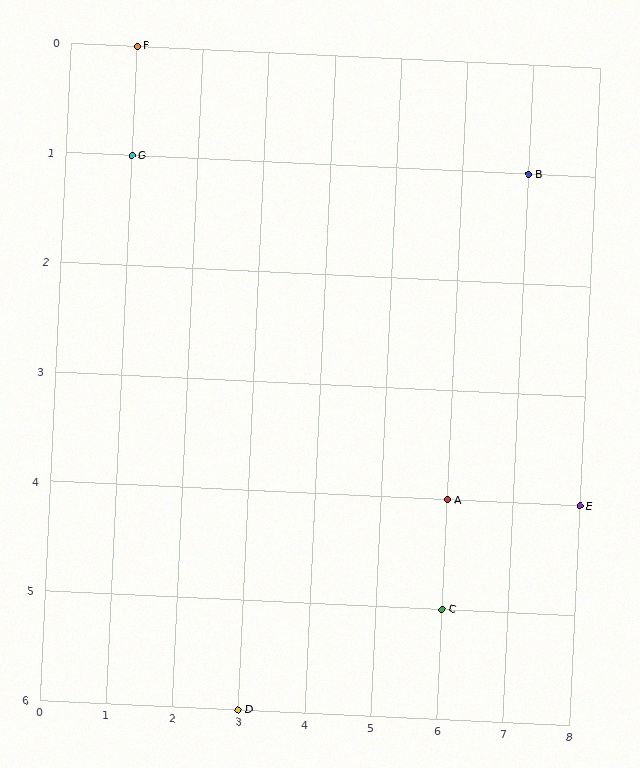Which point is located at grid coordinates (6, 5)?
Point C is at (6, 5).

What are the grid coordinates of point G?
Point G is at grid coordinates (1, 1).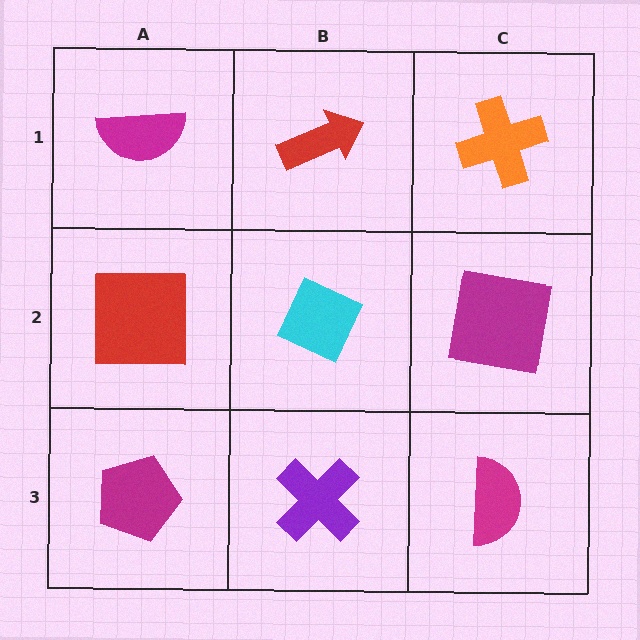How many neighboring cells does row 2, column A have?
3.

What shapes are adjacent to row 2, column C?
An orange cross (row 1, column C), a magenta semicircle (row 3, column C), a cyan diamond (row 2, column B).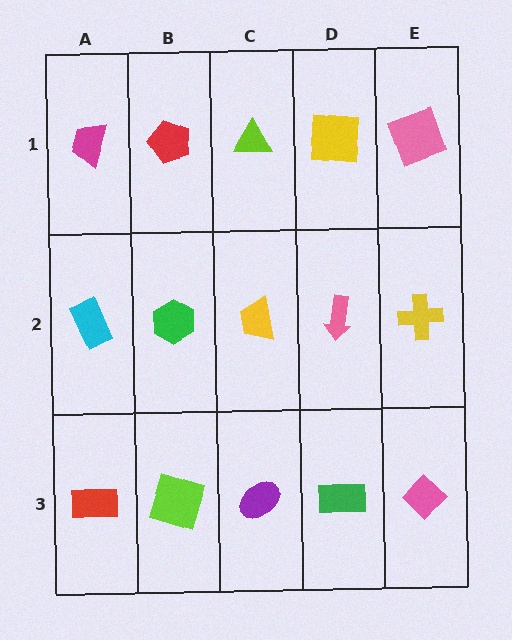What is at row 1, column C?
A lime triangle.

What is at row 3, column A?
A red rectangle.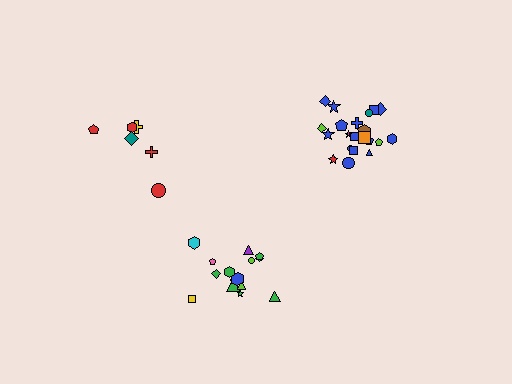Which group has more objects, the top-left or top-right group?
The top-right group.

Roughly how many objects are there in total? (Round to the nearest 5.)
Roughly 45 objects in total.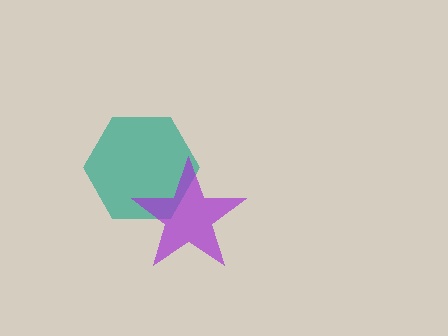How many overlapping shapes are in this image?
There are 2 overlapping shapes in the image.